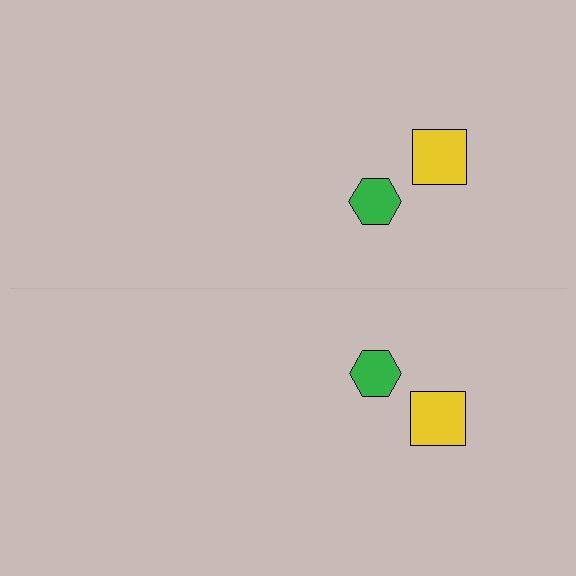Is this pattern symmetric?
Yes, this pattern has bilateral (reflection) symmetry.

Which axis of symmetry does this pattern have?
The pattern has a horizontal axis of symmetry running through the center of the image.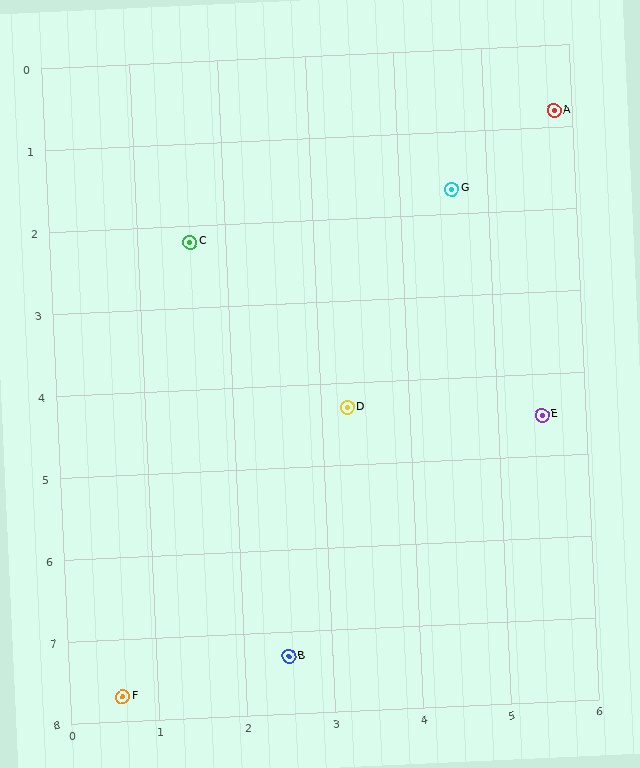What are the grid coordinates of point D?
Point D is at approximately (3.3, 4.3).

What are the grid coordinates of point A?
Point A is at approximately (5.8, 0.8).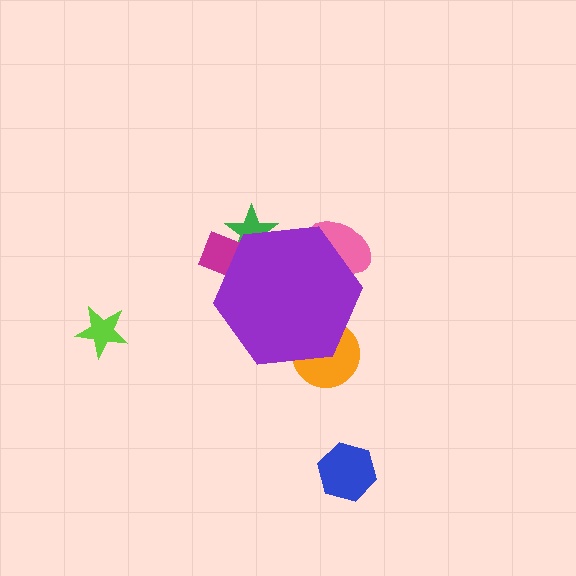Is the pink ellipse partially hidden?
Yes, the pink ellipse is partially hidden behind the purple hexagon.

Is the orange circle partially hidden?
Yes, the orange circle is partially hidden behind the purple hexagon.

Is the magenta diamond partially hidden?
Yes, the magenta diamond is partially hidden behind the purple hexagon.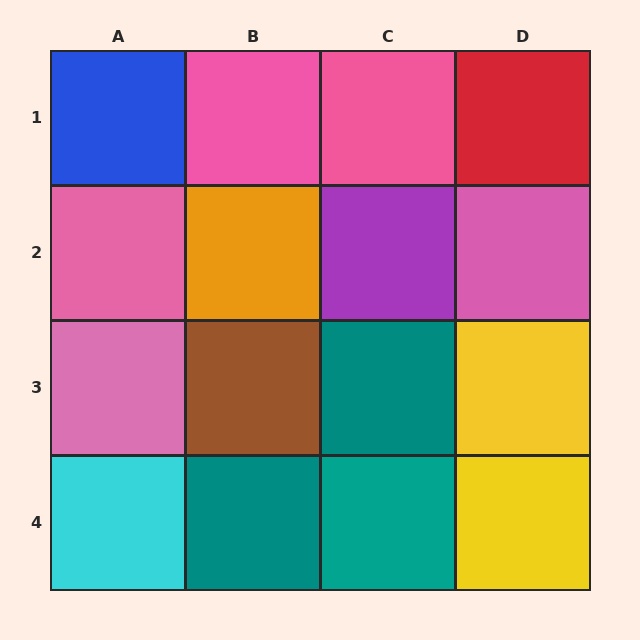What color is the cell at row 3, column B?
Brown.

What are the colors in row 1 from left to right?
Blue, pink, pink, red.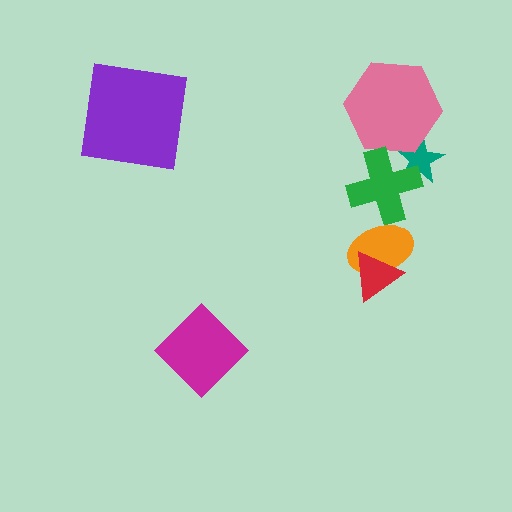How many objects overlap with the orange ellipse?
2 objects overlap with the orange ellipse.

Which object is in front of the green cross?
The orange ellipse is in front of the green cross.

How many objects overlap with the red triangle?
1 object overlaps with the red triangle.